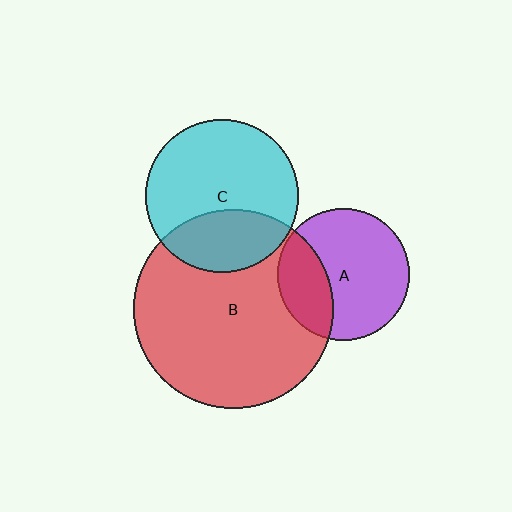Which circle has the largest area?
Circle B (red).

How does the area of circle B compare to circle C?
Approximately 1.7 times.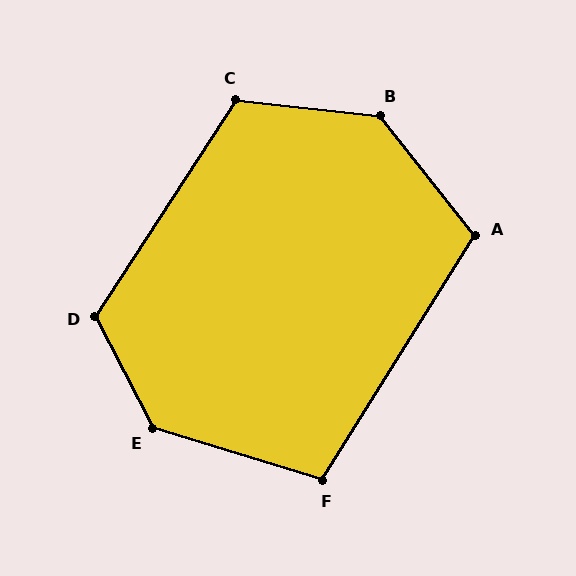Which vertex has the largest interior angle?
B, at approximately 135 degrees.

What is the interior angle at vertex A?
Approximately 109 degrees (obtuse).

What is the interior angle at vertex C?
Approximately 117 degrees (obtuse).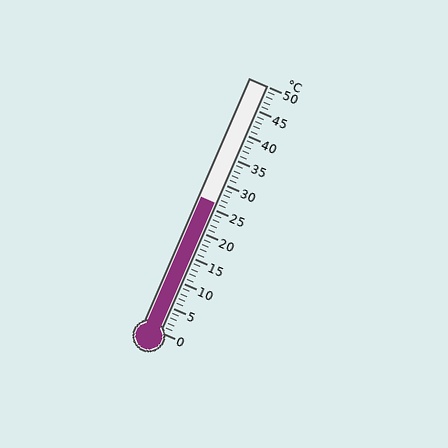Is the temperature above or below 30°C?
The temperature is below 30°C.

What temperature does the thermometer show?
The thermometer shows approximately 26°C.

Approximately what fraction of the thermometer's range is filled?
The thermometer is filled to approximately 50% of its range.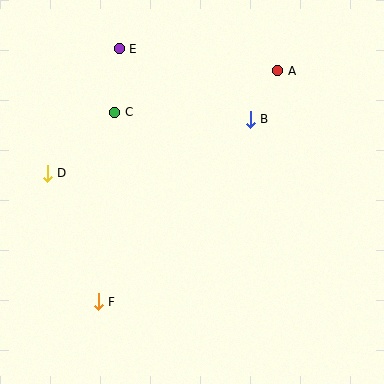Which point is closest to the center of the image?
Point B at (250, 119) is closest to the center.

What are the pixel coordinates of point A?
Point A is at (278, 71).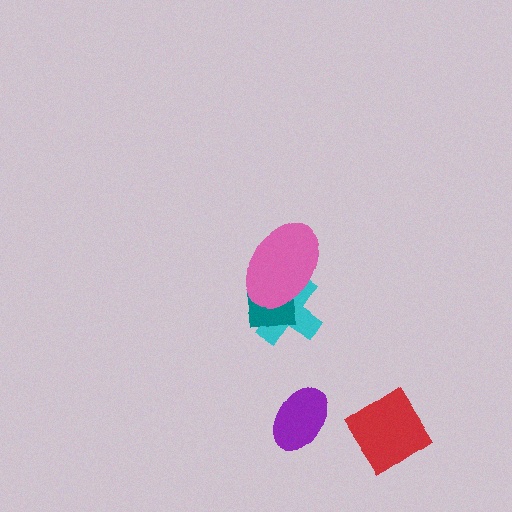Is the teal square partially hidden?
Yes, it is partially covered by another shape.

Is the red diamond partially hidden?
No, no other shape covers it.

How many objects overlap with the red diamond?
0 objects overlap with the red diamond.